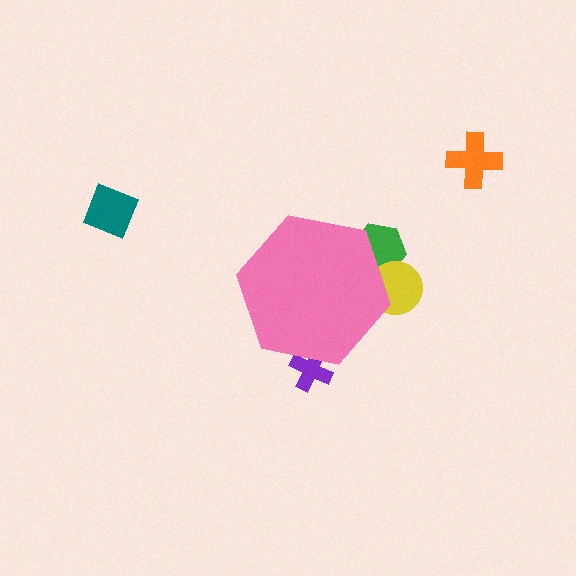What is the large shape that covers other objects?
A pink hexagon.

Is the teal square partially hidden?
No, the teal square is fully visible.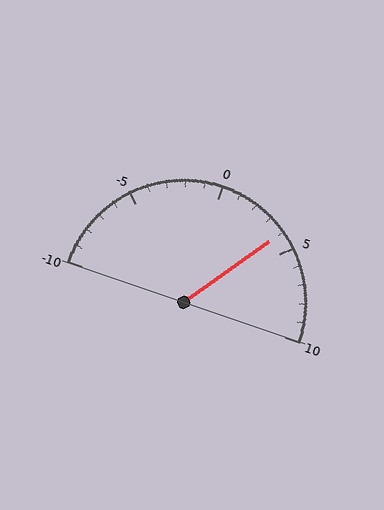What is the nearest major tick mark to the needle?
The nearest major tick mark is 5.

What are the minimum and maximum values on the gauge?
The gauge ranges from -10 to 10.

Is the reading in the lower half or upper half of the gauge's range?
The reading is in the upper half of the range (-10 to 10).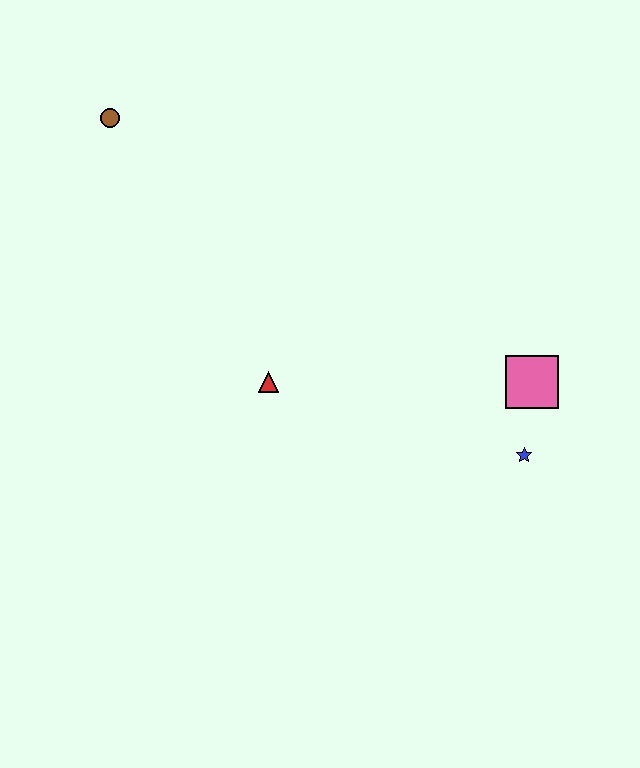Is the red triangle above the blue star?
Yes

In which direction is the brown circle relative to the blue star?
The brown circle is to the left of the blue star.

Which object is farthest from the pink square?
The brown circle is farthest from the pink square.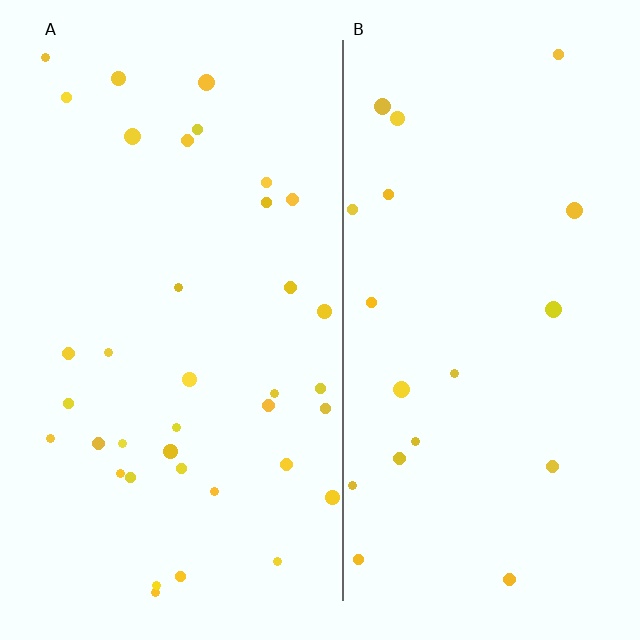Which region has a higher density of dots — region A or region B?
A (the left).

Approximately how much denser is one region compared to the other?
Approximately 1.9× — region A over region B.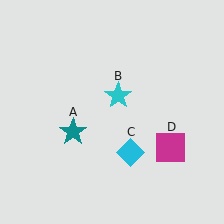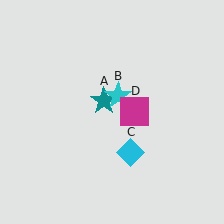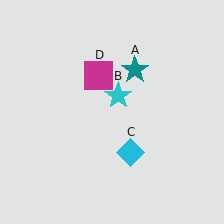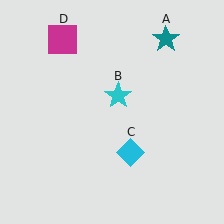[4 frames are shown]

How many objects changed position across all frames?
2 objects changed position: teal star (object A), magenta square (object D).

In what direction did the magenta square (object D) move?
The magenta square (object D) moved up and to the left.